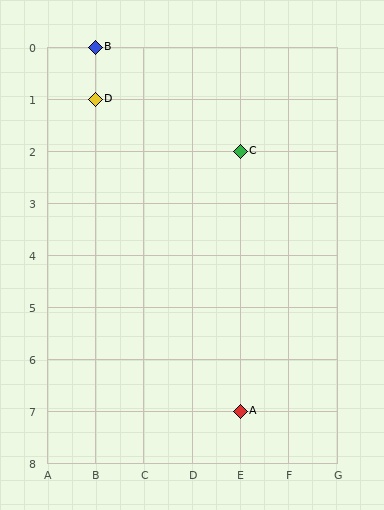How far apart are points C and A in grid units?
Points C and A are 5 rows apart.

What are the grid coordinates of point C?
Point C is at grid coordinates (E, 2).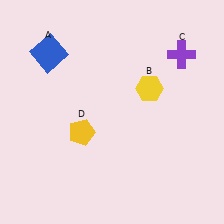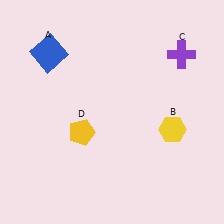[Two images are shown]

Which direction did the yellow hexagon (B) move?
The yellow hexagon (B) moved down.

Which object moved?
The yellow hexagon (B) moved down.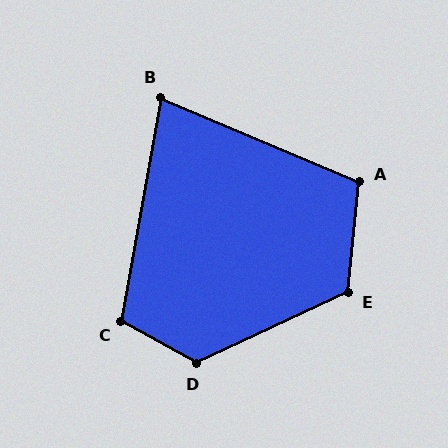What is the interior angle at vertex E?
Approximately 121 degrees (obtuse).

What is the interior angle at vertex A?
Approximately 107 degrees (obtuse).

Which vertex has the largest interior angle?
D, at approximately 126 degrees.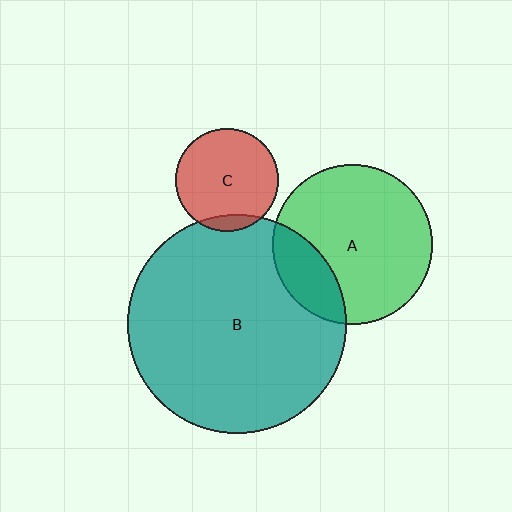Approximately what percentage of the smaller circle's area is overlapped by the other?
Approximately 10%.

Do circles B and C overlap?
Yes.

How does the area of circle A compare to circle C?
Approximately 2.4 times.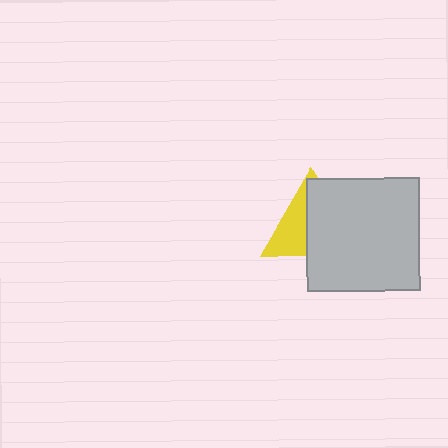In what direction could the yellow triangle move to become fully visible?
The yellow triangle could move left. That would shift it out from behind the light gray square entirely.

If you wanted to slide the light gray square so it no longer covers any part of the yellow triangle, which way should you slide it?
Slide it right — that is the most direct way to separate the two shapes.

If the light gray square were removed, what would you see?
You would see the complete yellow triangle.